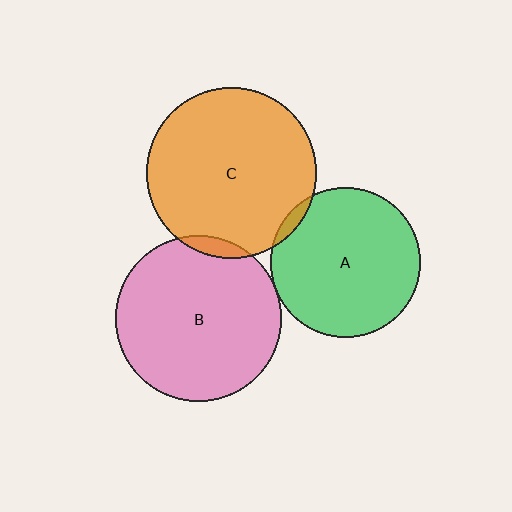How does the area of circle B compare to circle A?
Approximately 1.2 times.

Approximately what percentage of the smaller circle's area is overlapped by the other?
Approximately 5%.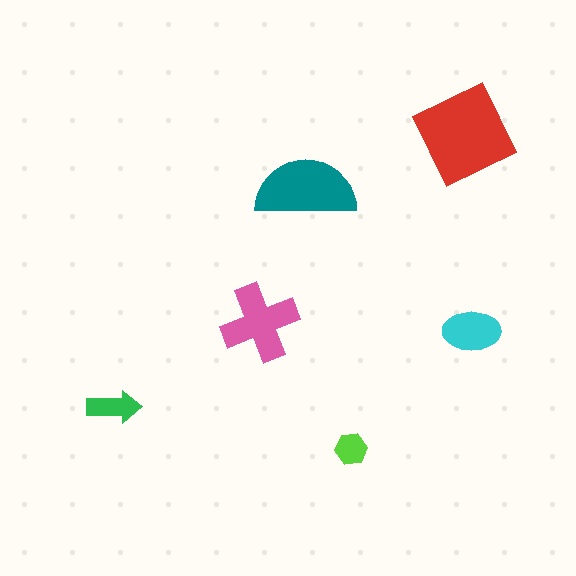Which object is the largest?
The red square.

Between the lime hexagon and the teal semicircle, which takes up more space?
The teal semicircle.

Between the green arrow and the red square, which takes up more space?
The red square.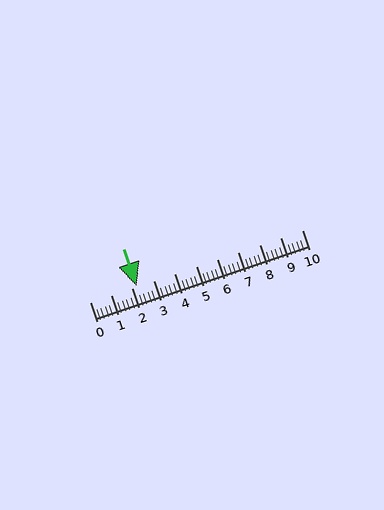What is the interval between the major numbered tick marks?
The major tick marks are spaced 1 units apart.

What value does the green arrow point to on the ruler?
The green arrow points to approximately 2.2.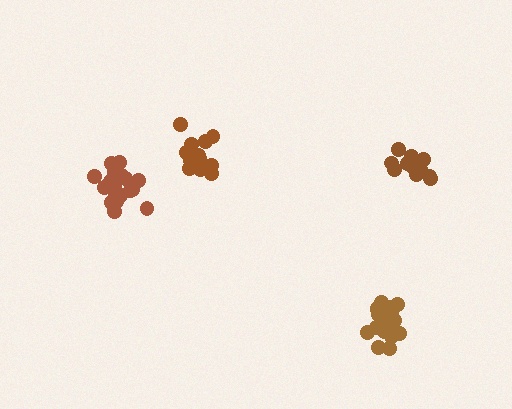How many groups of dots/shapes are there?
There are 4 groups.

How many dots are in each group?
Group 1: 15 dots, Group 2: 18 dots, Group 3: 19 dots, Group 4: 13 dots (65 total).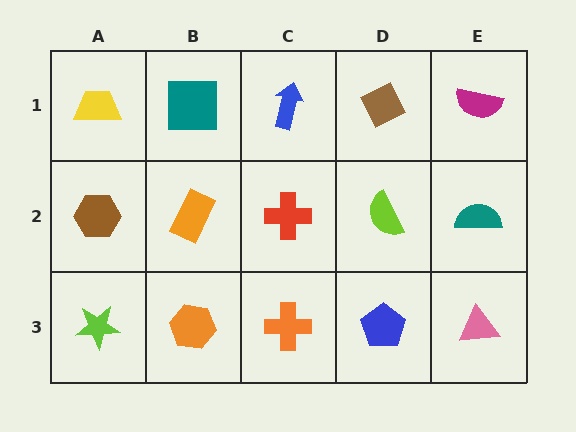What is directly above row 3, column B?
An orange rectangle.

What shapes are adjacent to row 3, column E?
A teal semicircle (row 2, column E), a blue pentagon (row 3, column D).